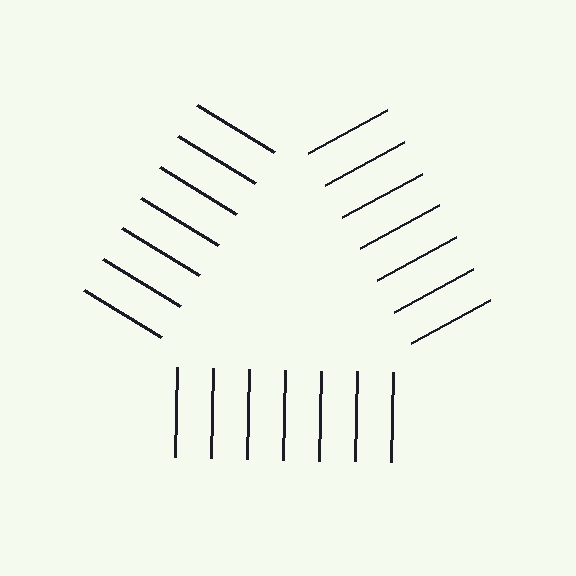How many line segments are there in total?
21 — 7 along each of the 3 edges.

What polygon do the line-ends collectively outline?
An illusory triangle — the line segments terminate on its edges but no continuous stroke is drawn.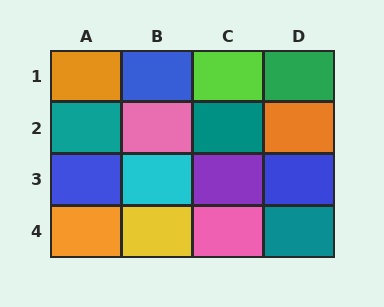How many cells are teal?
3 cells are teal.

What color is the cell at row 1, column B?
Blue.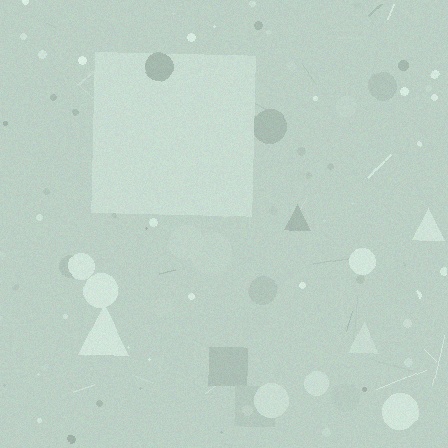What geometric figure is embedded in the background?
A square is embedded in the background.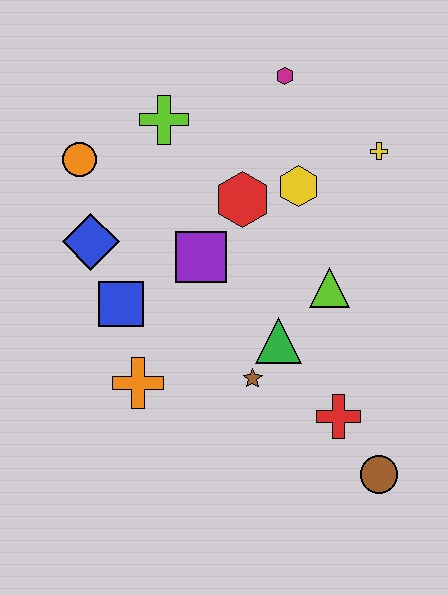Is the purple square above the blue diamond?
No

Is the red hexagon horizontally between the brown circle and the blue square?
Yes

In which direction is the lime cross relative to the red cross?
The lime cross is above the red cross.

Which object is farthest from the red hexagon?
The brown circle is farthest from the red hexagon.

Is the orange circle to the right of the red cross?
No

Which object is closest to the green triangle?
The brown star is closest to the green triangle.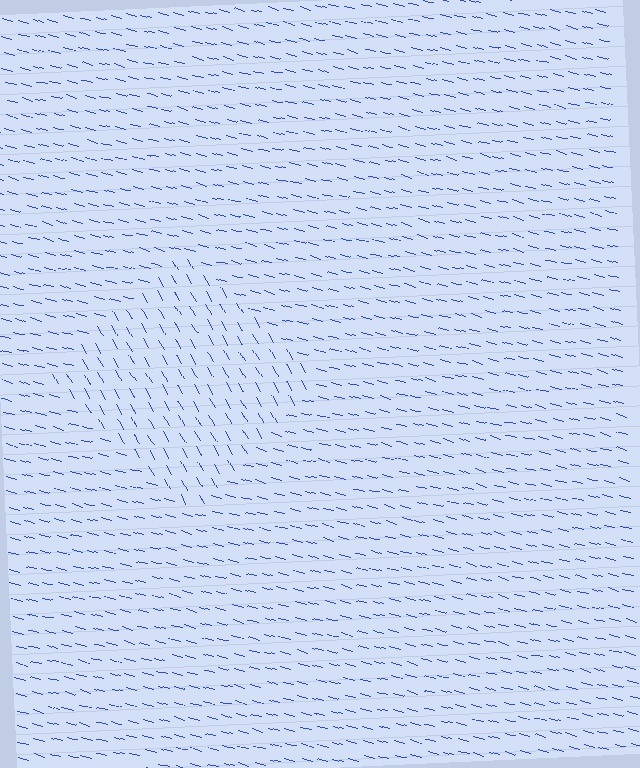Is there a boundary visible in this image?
Yes, there is a texture boundary formed by a change in line orientation.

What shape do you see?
I see a diamond.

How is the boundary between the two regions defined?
The boundary is defined purely by a change in line orientation (approximately 45 degrees difference). All lines are the same color and thickness.